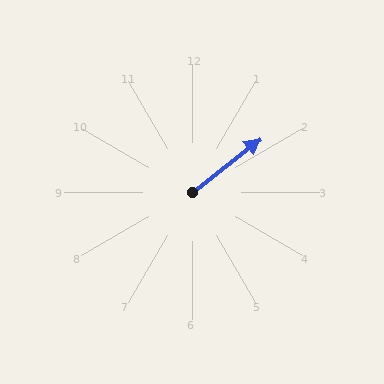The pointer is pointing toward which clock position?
Roughly 2 o'clock.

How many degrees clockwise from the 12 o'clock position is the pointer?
Approximately 52 degrees.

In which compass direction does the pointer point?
Northeast.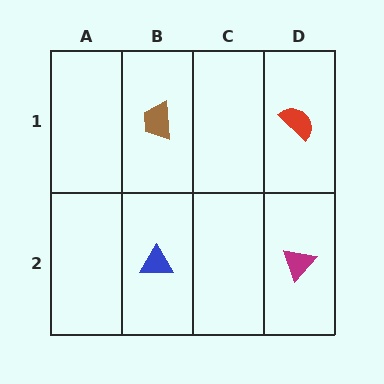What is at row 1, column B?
A brown trapezoid.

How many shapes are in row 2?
2 shapes.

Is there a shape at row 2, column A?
No, that cell is empty.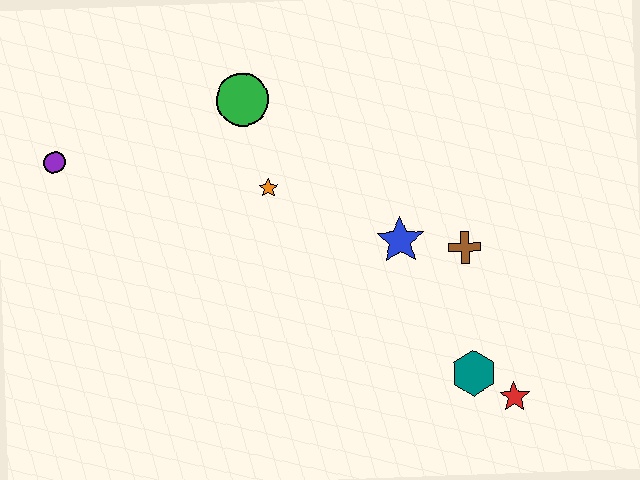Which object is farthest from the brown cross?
The purple circle is farthest from the brown cross.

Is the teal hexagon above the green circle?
No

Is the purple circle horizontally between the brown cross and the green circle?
No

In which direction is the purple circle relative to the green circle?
The purple circle is to the left of the green circle.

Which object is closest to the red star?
The teal hexagon is closest to the red star.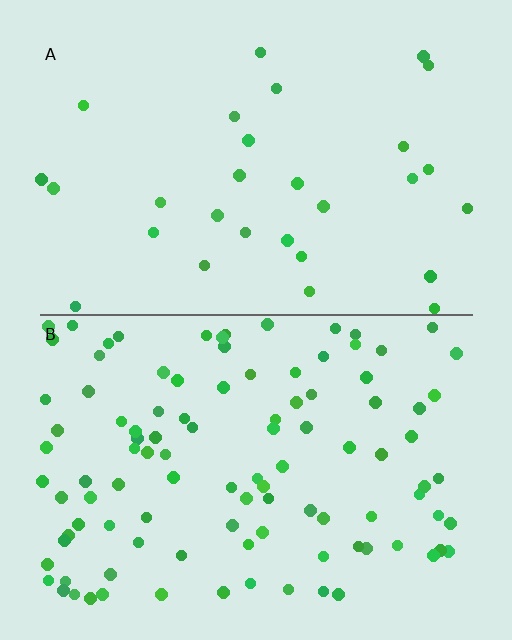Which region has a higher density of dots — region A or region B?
B (the bottom).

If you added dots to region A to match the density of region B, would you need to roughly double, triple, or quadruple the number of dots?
Approximately quadruple.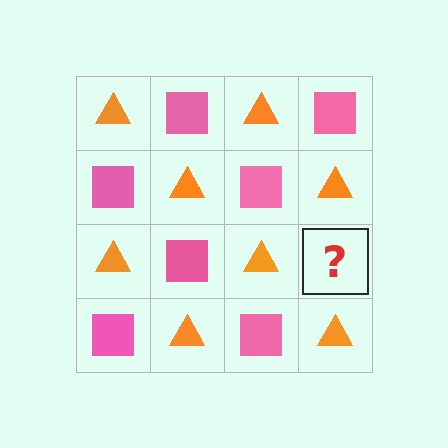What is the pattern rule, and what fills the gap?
The rule is that it alternates orange triangle and pink square in a checkerboard pattern. The gap should be filled with a pink square.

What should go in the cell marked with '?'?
The missing cell should contain a pink square.